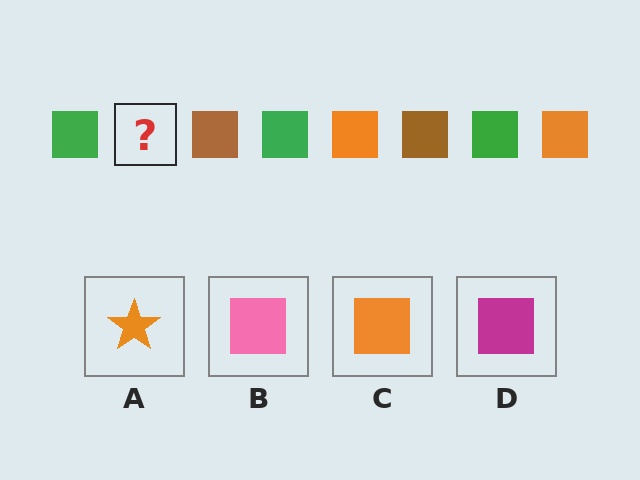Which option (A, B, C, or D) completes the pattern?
C.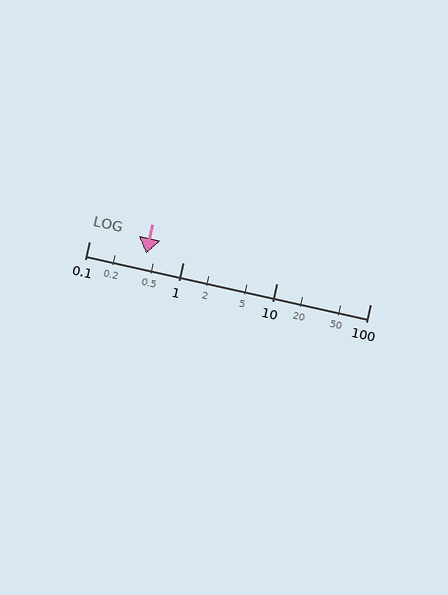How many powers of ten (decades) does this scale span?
The scale spans 3 decades, from 0.1 to 100.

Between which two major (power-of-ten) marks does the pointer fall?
The pointer is between 0.1 and 1.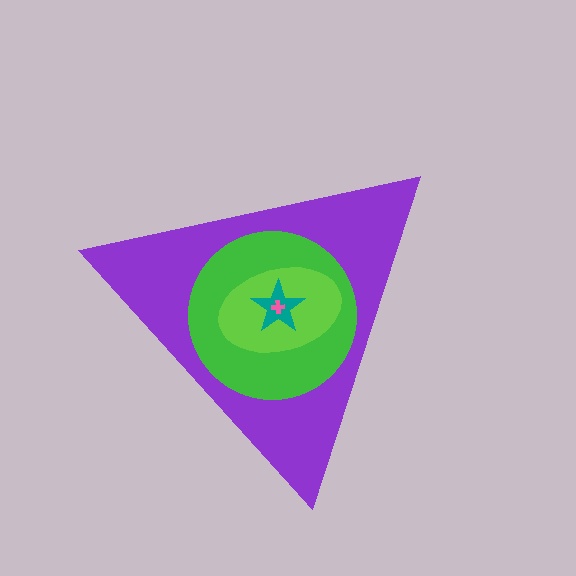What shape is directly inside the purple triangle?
The green circle.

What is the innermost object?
The pink cross.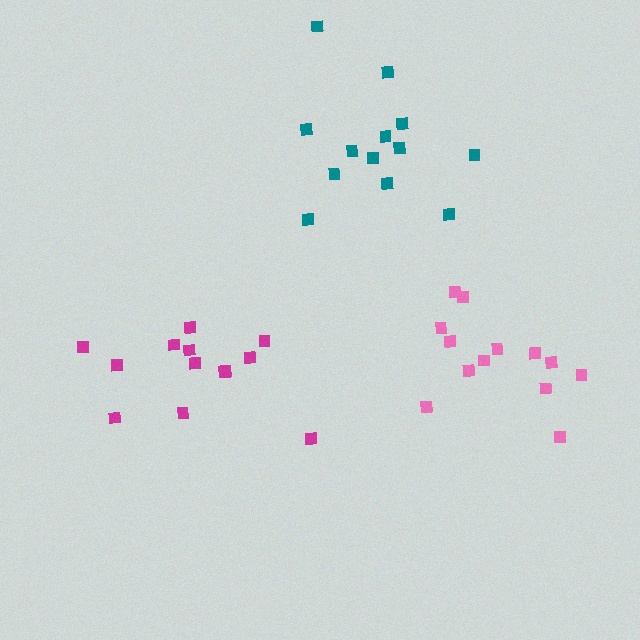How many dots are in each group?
Group 1: 13 dots, Group 2: 13 dots, Group 3: 13 dots (39 total).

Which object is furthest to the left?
The magenta cluster is leftmost.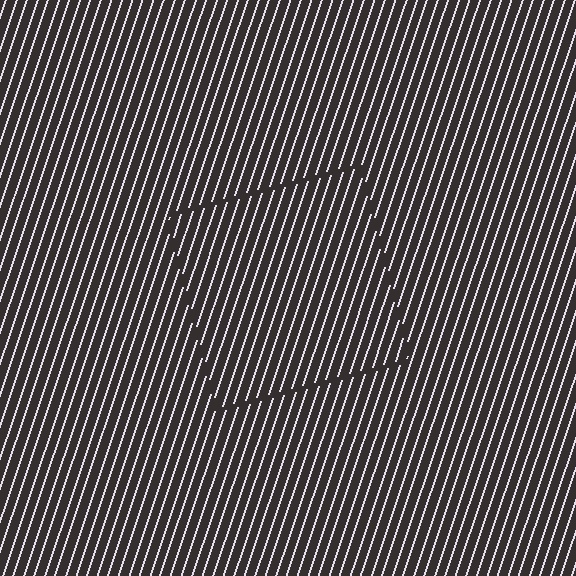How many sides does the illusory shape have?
4 sides — the line-ends trace a square.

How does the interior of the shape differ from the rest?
The interior of the shape contains the same grating, shifted by half a period — the contour is defined by the phase discontinuity where line-ends from the inner and outer gratings abut.